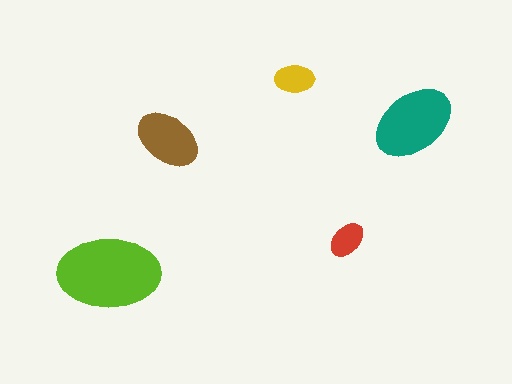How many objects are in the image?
There are 5 objects in the image.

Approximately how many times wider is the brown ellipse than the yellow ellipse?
About 1.5 times wider.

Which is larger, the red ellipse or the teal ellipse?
The teal one.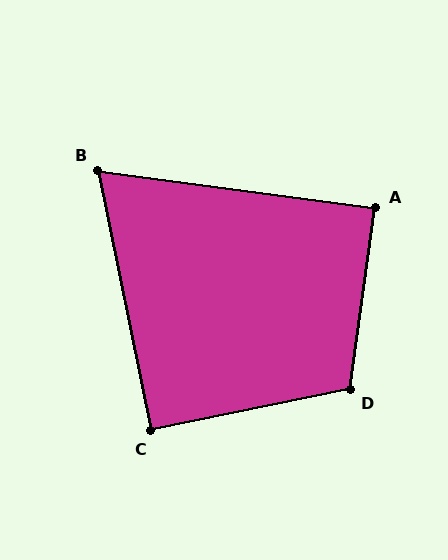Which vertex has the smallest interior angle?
B, at approximately 71 degrees.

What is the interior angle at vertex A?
Approximately 90 degrees (approximately right).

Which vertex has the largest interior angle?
D, at approximately 109 degrees.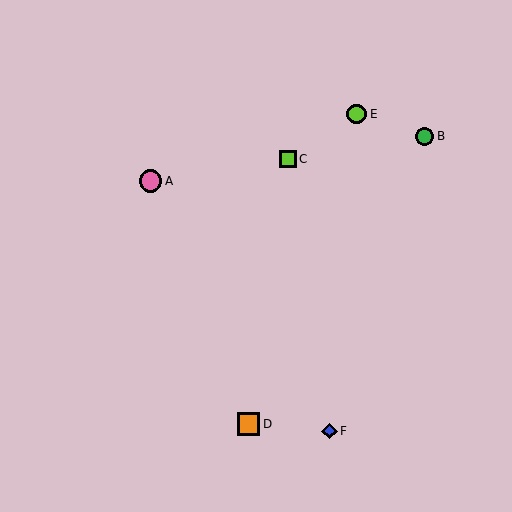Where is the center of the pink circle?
The center of the pink circle is at (150, 181).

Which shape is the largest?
The orange square (labeled D) is the largest.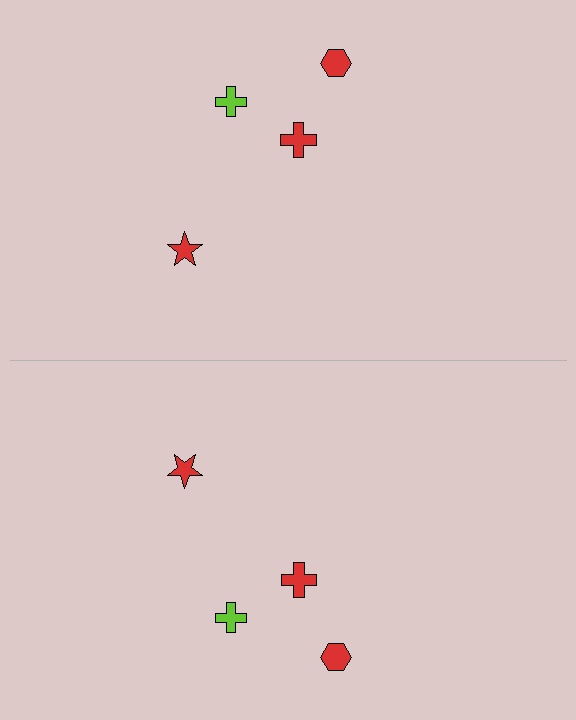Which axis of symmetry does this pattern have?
The pattern has a horizontal axis of symmetry running through the center of the image.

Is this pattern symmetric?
Yes, this pattern has bilateral (reflection) symmetry.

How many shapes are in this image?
There are 8 shapes in this image.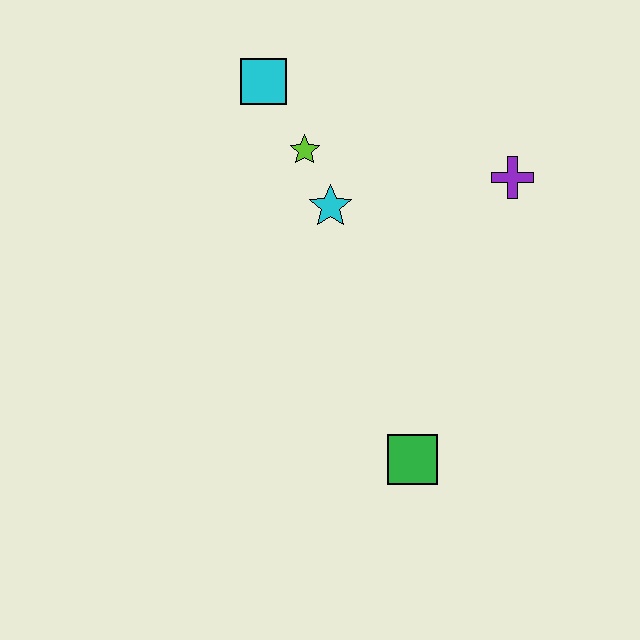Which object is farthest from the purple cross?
The green square is farthest from the purple cross.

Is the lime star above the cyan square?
No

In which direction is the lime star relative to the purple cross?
The lime star is to the left of the purple cross.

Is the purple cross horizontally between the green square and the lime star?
No